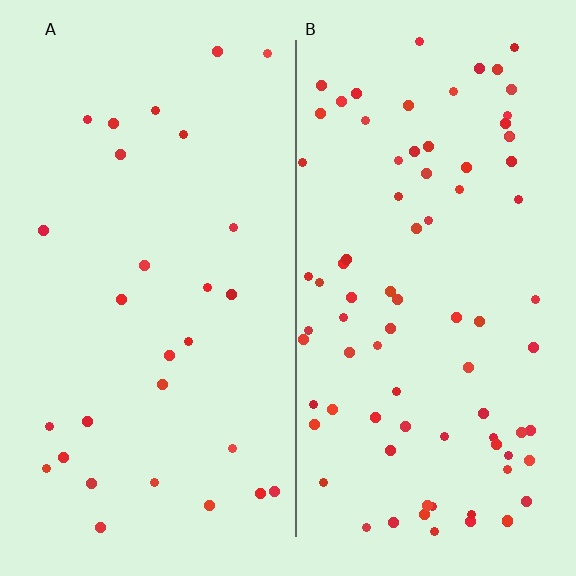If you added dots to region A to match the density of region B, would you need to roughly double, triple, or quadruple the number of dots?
Approximately triple.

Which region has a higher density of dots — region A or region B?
B (the right).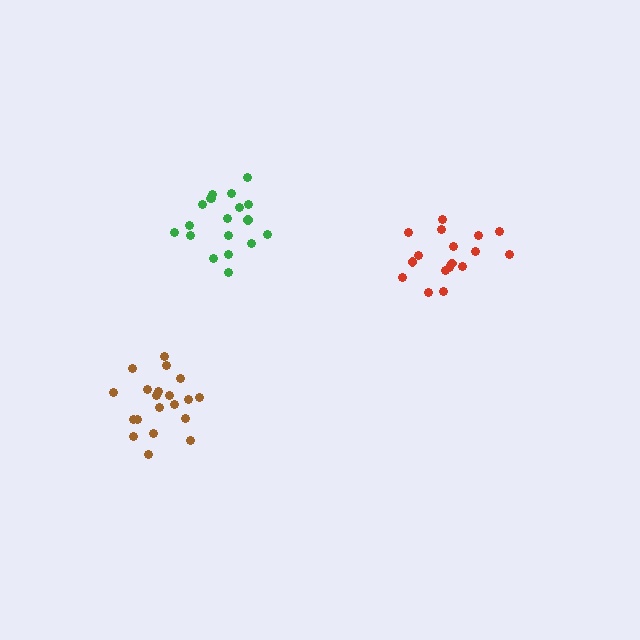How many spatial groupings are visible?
There are 3 spatial groupings.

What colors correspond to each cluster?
The clusters are colored: green, brown, red.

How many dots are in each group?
Group 1: 19 dots, Group 2: 20 dots, Group 3: 17 dots (56 total).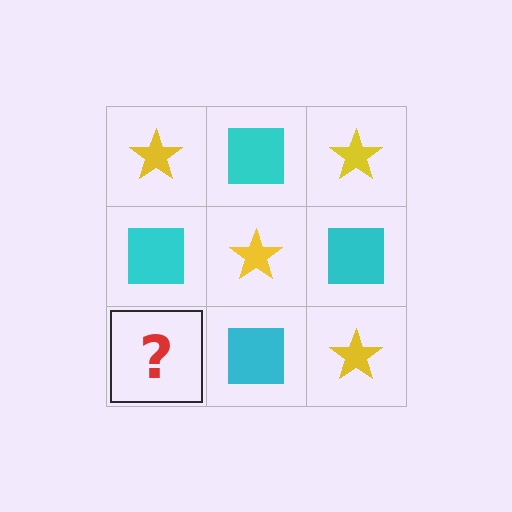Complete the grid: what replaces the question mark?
The question mark should be replaced with a yellow star.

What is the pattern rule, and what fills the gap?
The rule is that it alternates yellow star and cyan square in a checkerboard pattern. The gap should be filled with a yellow star.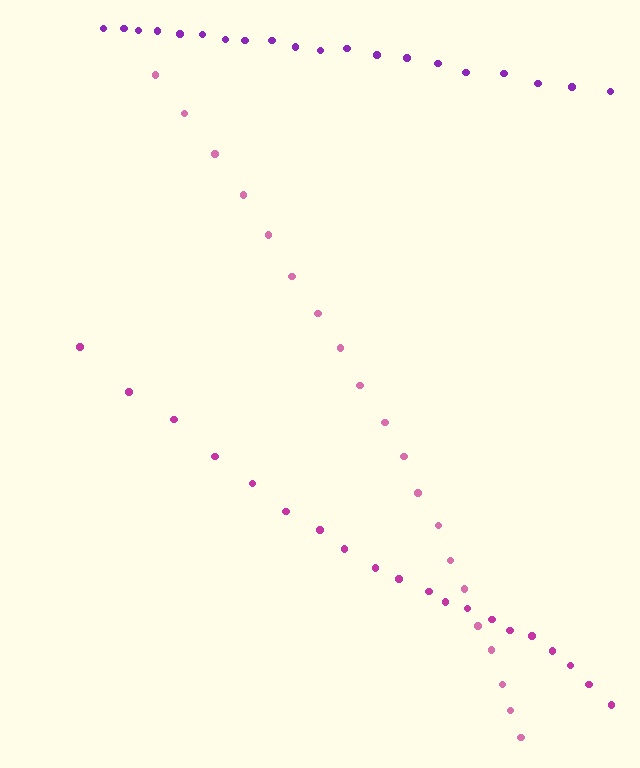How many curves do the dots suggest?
There are 3 distinct paths.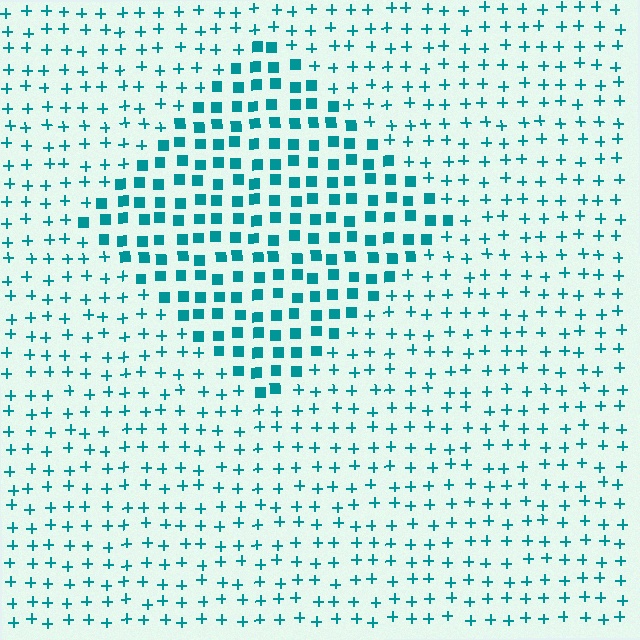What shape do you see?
I see a diamond.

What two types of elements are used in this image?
The image uses squares inside the diamond region and plus signs outside it.